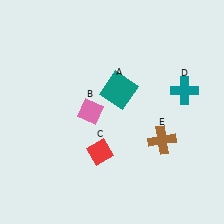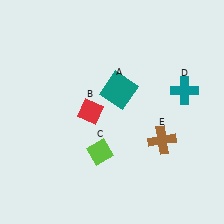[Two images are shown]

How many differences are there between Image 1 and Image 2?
There are 2 differences between the two images.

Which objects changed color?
B changed from pink to red. C changed from red to lime.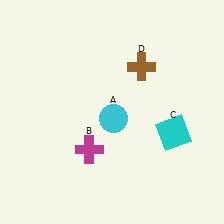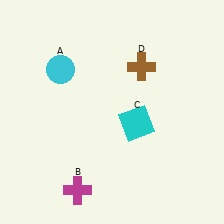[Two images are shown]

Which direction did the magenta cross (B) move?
The magenta cross (B) moved down.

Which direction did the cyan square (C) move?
The cyan square (C) moved left.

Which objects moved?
The objects that moved are: the cyan circle (A), the magenta cross (B), the cyan square (C).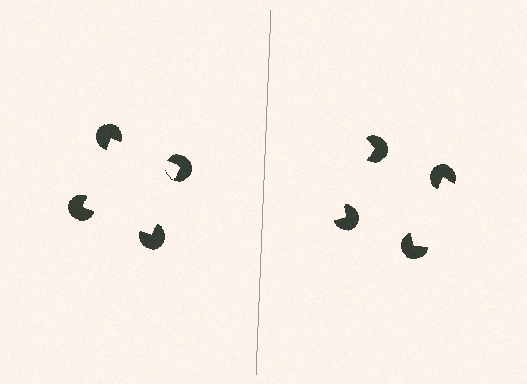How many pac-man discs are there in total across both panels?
8 — 4 on each side.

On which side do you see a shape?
An illusory square appears on the left side. On the right side the wedge cuts are rotated, so no coherent shape forms.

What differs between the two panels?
The pac-man discs are positioned identically on both sides; only the wedge orientations differ. On the left they align to a square; on the right they are misaligned.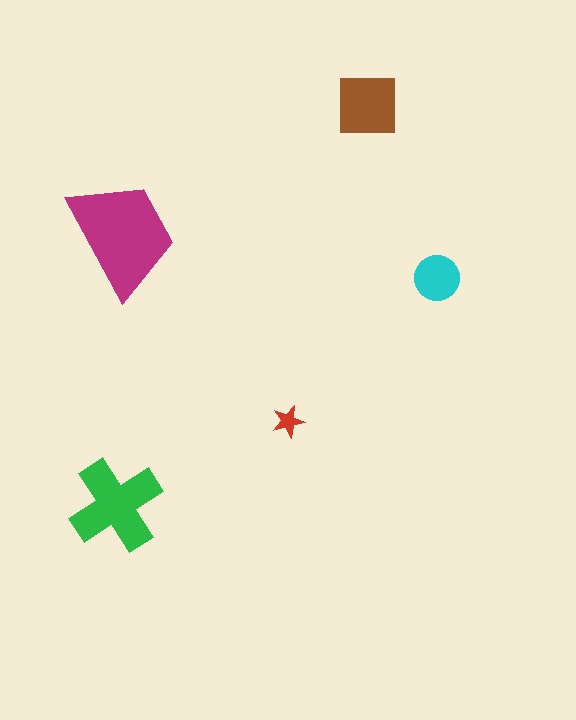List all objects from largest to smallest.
The magenta trapezoid, the green cross, the brown square, the cyan circle, the red star.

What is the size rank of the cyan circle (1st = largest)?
4th.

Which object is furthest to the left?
The green cross is leftmost.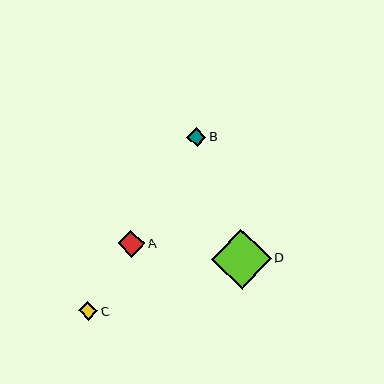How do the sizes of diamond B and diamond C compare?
Diamond B and diamond C are approximately the same size.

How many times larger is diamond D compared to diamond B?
Diamond D is approximately 3.1 times the size of diamond B.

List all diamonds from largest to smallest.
From largest to smallest: D, A, B, C.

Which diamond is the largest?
Diamond D is the largest with a size of approximately 60 pixels.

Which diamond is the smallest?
Diamond C is the smallest with a size of approximately 19 pixels.